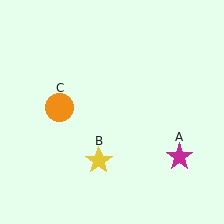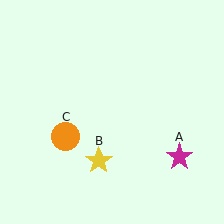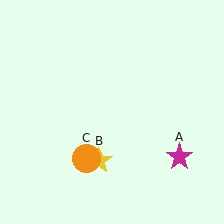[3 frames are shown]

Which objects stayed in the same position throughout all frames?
Magenta star (object A) and yellow star (object B) remained stationary.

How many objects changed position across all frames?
1 object changed position: orange circle (object C).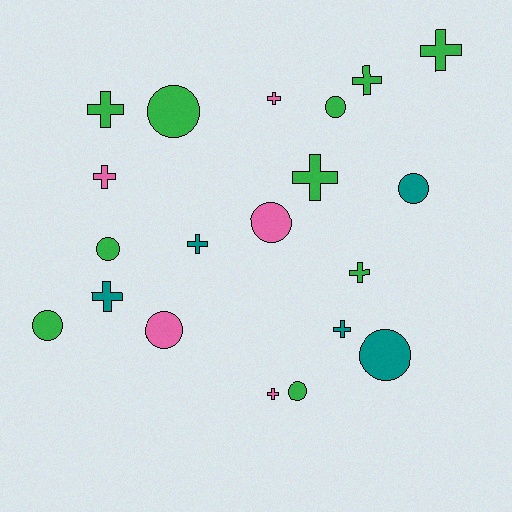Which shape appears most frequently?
Cross, with 11 objects.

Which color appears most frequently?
Green, with 10 objects.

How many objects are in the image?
There are 20 objects.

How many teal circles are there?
There are 2 teal circles.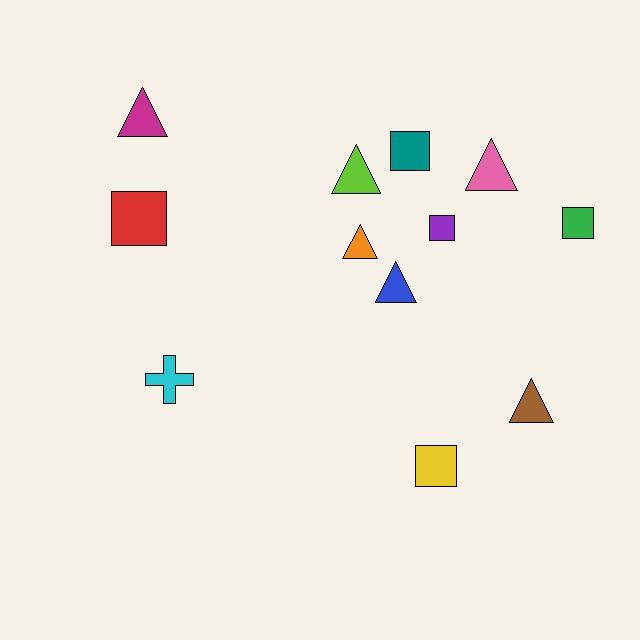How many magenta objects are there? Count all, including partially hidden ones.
There is 1 magenta object.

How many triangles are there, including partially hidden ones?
There are 6 triangles.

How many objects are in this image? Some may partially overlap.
There are 12 objects.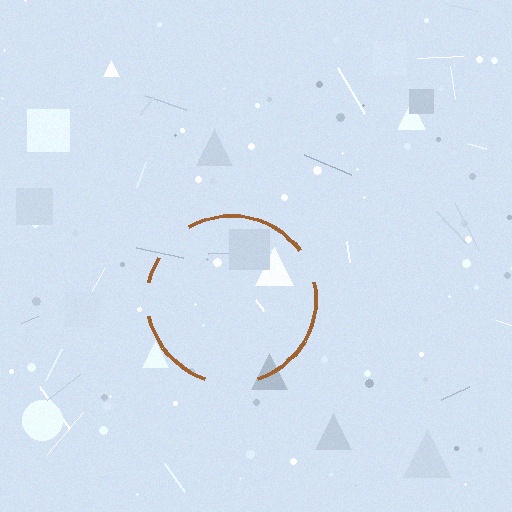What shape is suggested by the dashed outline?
The dashed outline suggests a circle.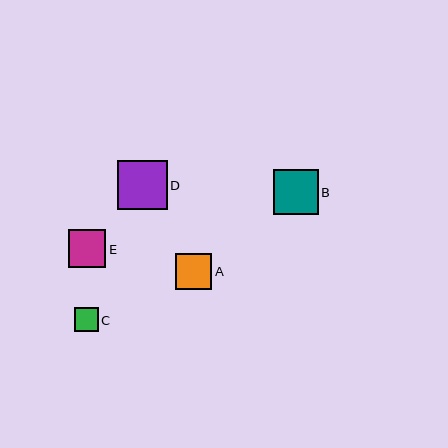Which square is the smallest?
Square C is the smallest with a size of approximately 24 pixels.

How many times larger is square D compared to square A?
Square D is approximately 1.4 times the size of square A.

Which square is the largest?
Square D is the largest with a size of approximately 50 pixels.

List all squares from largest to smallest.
From largest to smallest: D, B, E, A, C.